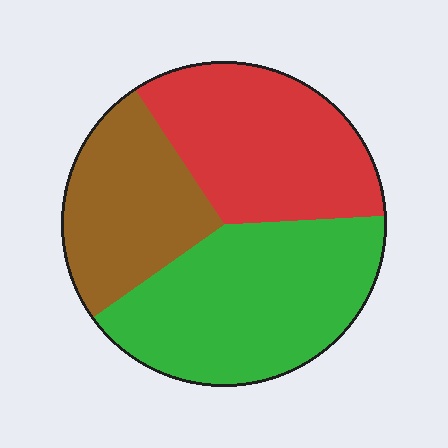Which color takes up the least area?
Brown, at roughly 25%.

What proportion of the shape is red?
Red covers 33% of the shape.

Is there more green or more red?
Green.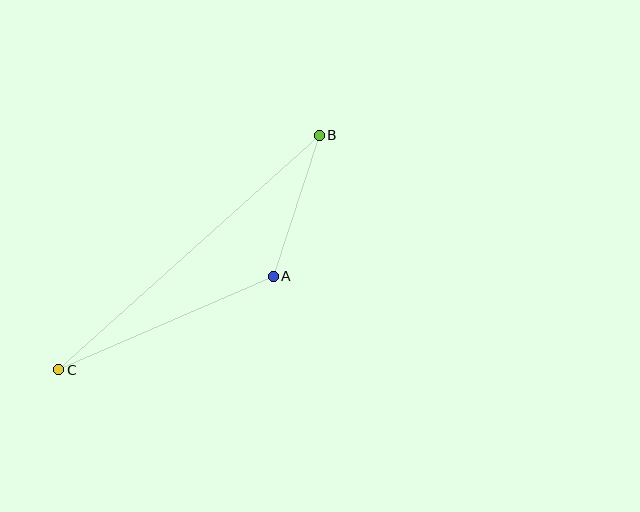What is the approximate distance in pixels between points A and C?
The distance between A and C is approximately 234 pixels.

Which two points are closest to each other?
Points A and B are closest to each other.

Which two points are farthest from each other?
Points B and C are farthest from each other.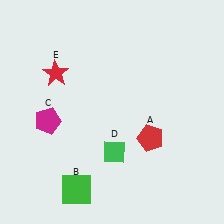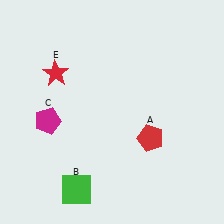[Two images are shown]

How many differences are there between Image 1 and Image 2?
There is 1 difference between the two images.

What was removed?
The green diamond (D) was removed in Image 2.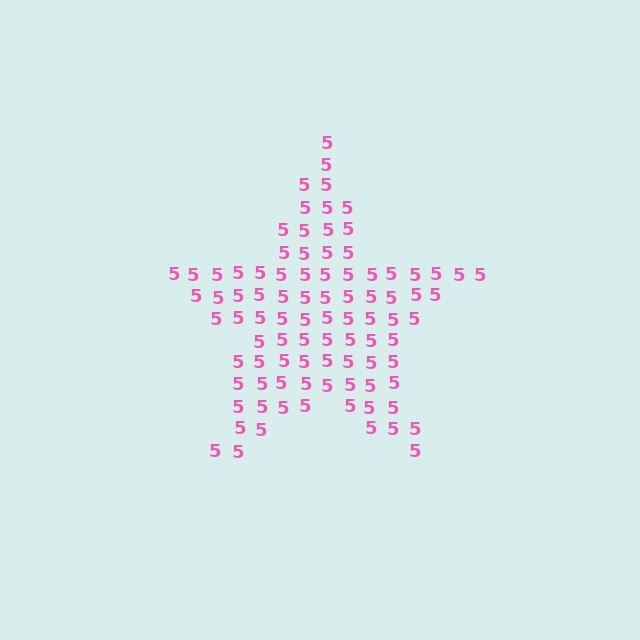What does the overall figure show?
The overall figure shows a star.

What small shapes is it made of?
It is made of small digit 5's.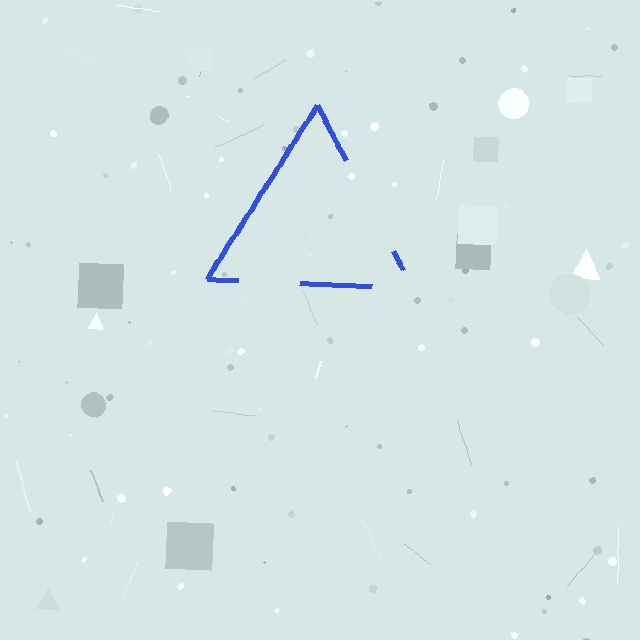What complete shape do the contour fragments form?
The contour fragments form a triangle.